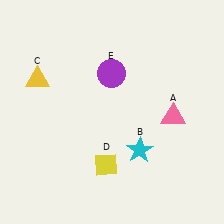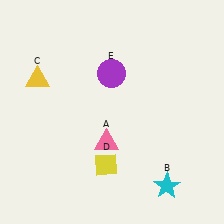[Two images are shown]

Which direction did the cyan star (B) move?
The cyan star (B) moved down.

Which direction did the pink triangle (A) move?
The pink triangle (A) moved left.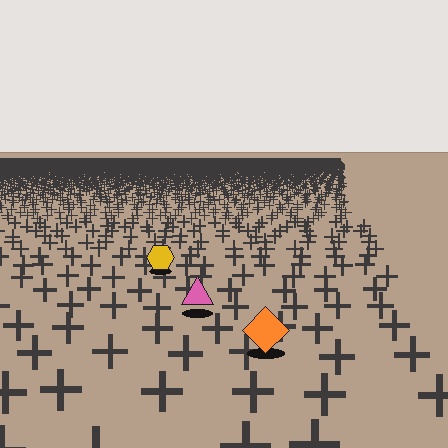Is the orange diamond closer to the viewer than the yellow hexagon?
Yes. The orange diamond is closer — you can tell from the texture gradient: the ground texture is coarser near it.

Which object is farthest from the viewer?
The yellow hexagon is farthest from the viewer. It appears smaller and the ground texture around it is denser.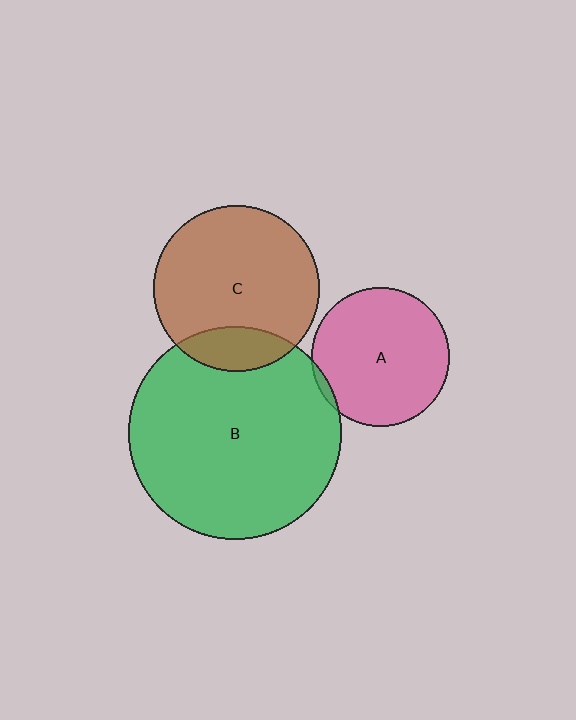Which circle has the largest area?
Circle B (green).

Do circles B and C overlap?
Yes.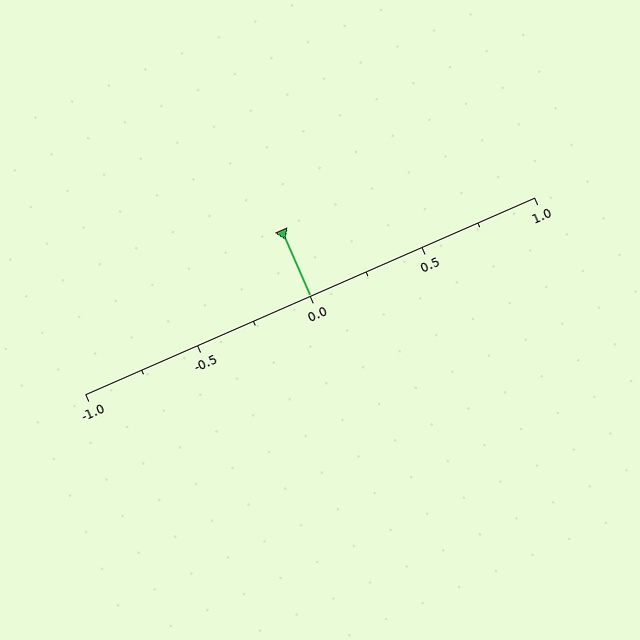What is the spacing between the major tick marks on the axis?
The major ticks are spaced 0.5 apart.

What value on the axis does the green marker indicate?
The marker indicates approximately 0.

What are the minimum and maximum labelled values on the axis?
The axis runs from -1.0 to 1.0.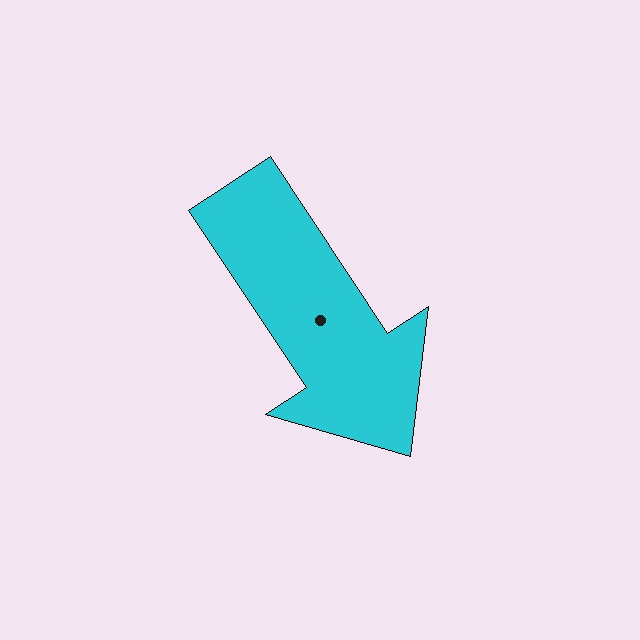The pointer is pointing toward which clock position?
Roughly 5 o'clock.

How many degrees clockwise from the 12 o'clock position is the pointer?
Approximately 146 degrees.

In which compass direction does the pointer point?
Southeast.